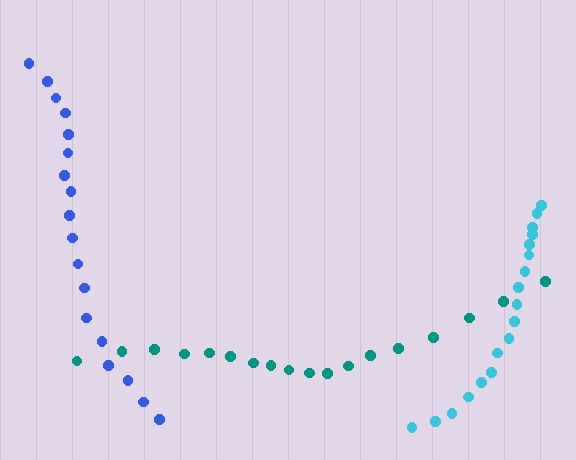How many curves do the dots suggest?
There are 3 distinct paths.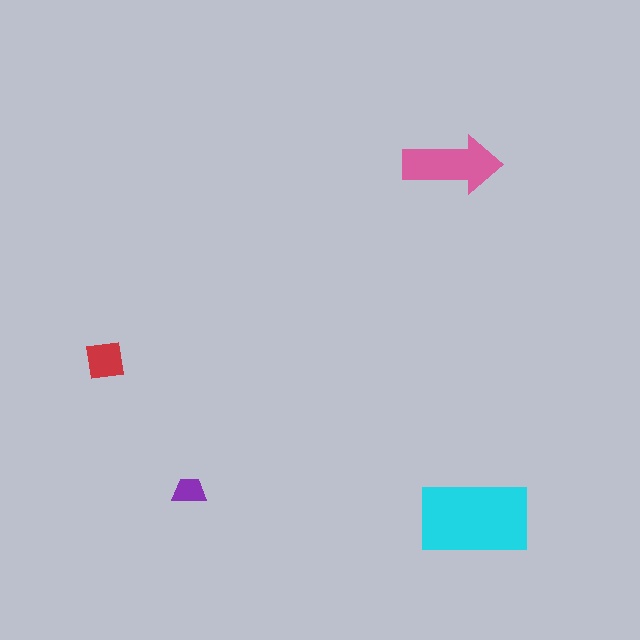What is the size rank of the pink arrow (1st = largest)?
2nd.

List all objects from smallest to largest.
The purple trapezoid, the red square, the pink arrow, the cyan rectangle.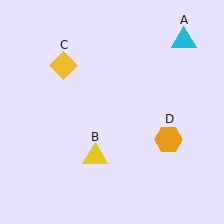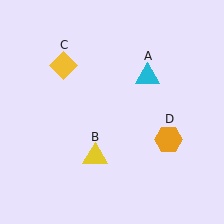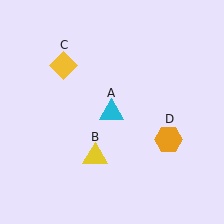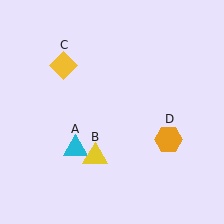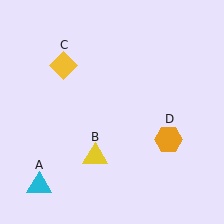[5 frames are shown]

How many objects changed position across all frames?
1 object changed position: cyan triangle (object A).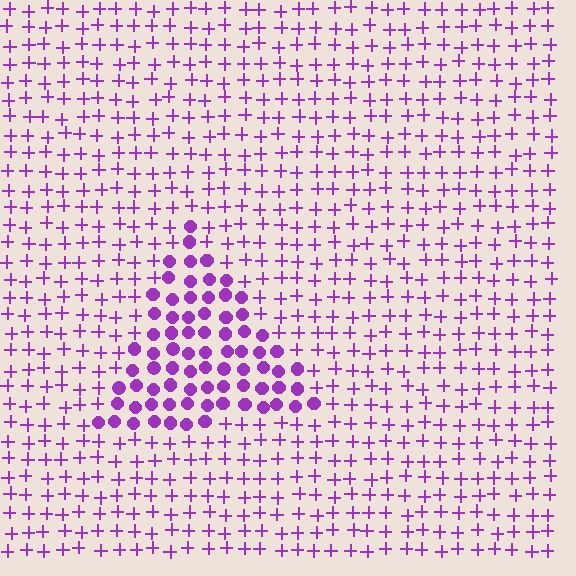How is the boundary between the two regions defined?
The boundary is defined by a change in element shape: circles inside vs. plus signs outside. All elements share the same color and spacing.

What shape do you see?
I see a triangle.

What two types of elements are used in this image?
The image uses circles inside the triangle region and plus signs outside it.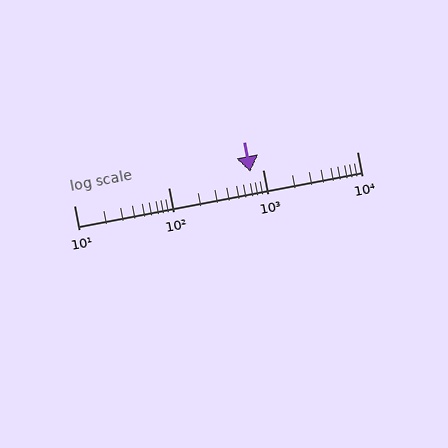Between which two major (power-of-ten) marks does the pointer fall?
The pointer is between 100 and 1000.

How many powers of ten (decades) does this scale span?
The scale spans 3 decades, from 10 to 10000.